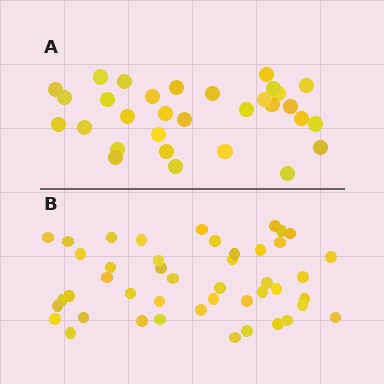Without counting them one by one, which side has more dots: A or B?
Region B (the bottom region) has more dots.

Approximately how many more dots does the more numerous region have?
Region B has approximately 15 more dots than region A.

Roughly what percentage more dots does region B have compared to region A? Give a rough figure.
About 45% more.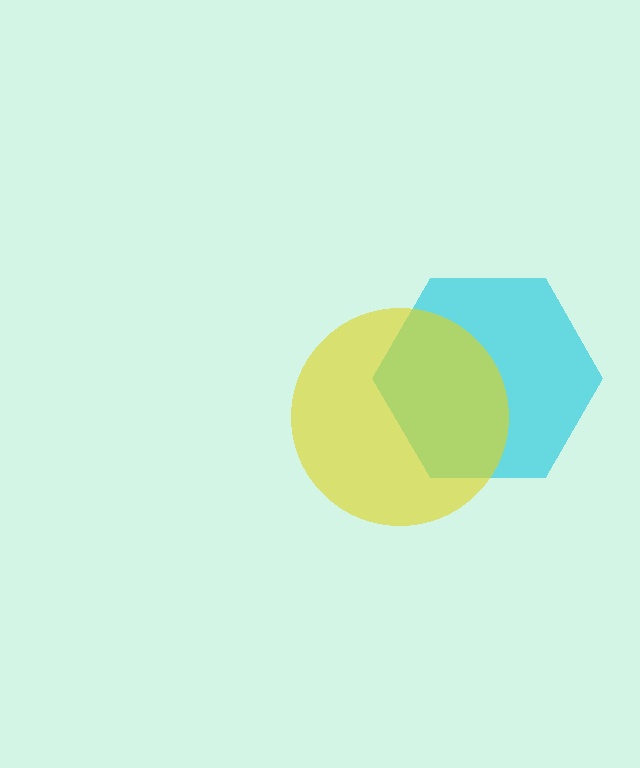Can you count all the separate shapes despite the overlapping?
Yes, there are 2 separate shapes.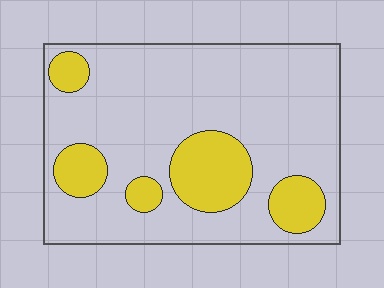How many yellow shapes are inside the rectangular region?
5.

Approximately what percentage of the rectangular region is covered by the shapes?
Approximately 20%.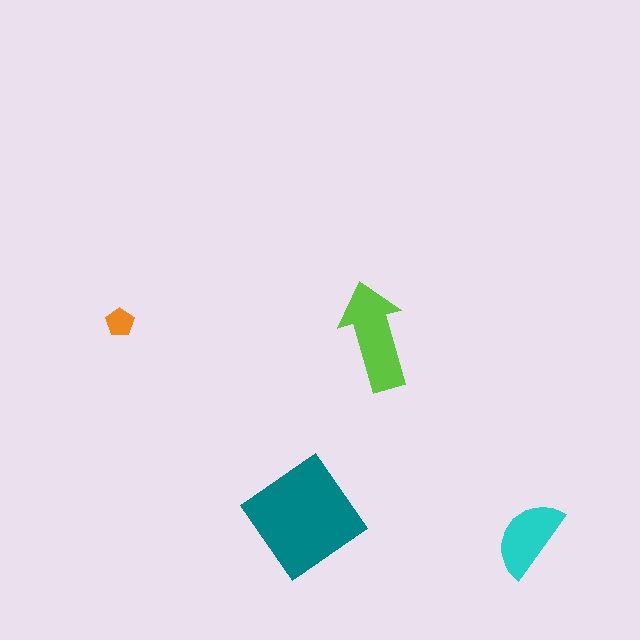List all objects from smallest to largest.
The orange pentagon, the cyan semicircle, the lime arrow, the teal diamond.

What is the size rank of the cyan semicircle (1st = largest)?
3rd.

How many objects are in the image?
There are 4 objects in the image.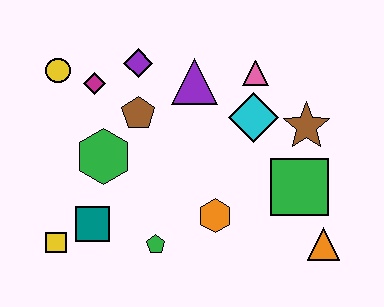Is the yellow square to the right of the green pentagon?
No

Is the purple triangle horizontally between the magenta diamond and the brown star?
Yes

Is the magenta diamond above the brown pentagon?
Yes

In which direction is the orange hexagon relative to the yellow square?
The orange hexagon is to the right of the yellow square.